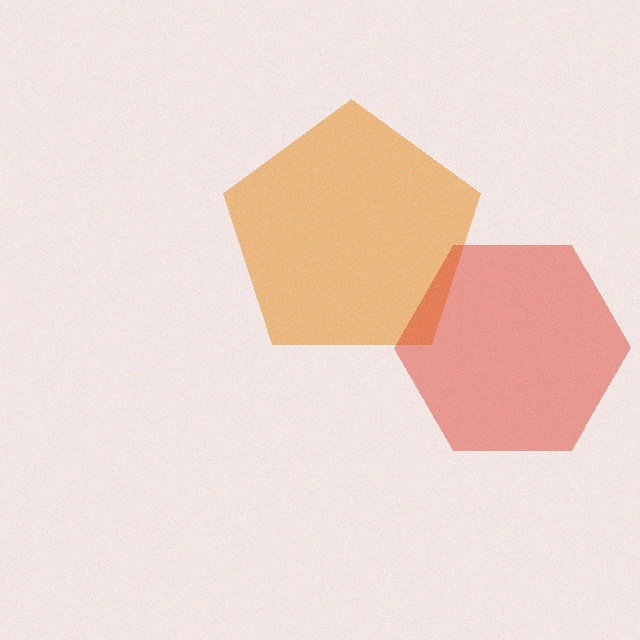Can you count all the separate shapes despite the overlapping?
Yes, there are 2 separate shapes.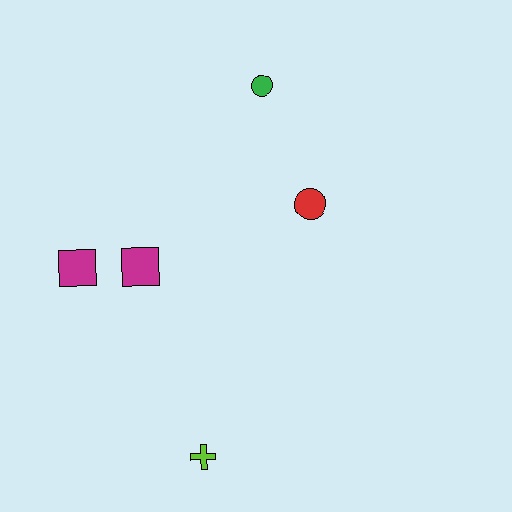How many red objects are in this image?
There is 1 red object.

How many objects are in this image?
There are 5 objects.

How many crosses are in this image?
There is 1 cross.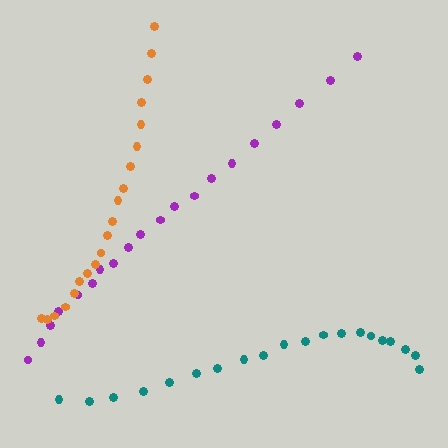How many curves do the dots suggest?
There are 3 distinct paths.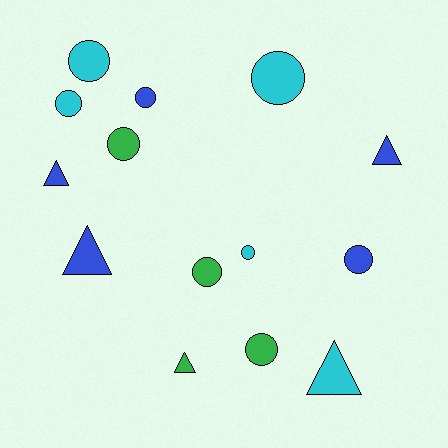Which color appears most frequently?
Blue, with 5 objects.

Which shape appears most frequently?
Circle, with 9 objects.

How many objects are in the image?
There are 14 objects.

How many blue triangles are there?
There are 3 blue triangles.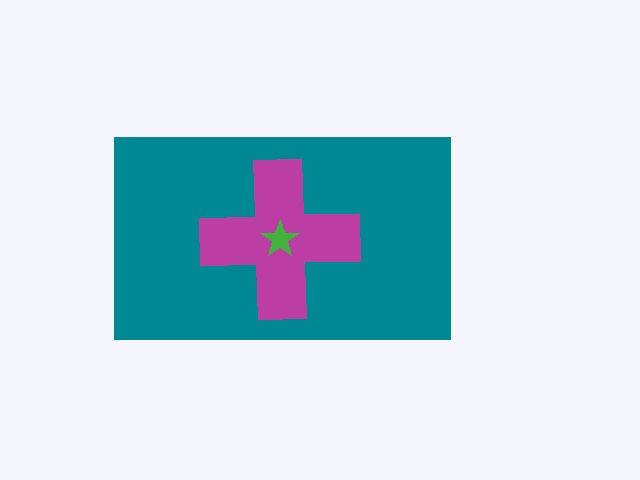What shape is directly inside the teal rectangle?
The magenta cross.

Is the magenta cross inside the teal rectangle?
Yes.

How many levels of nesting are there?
3.